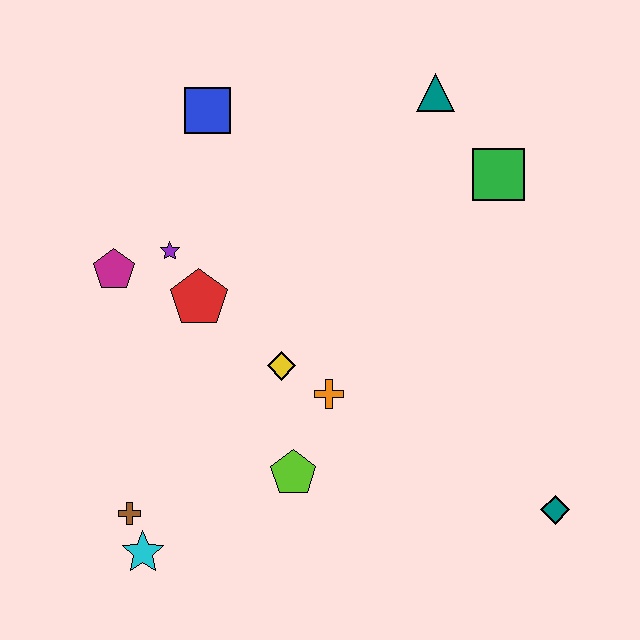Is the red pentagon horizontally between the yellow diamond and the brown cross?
Yes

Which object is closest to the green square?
The teal triangle is closest to the green square.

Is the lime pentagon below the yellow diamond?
Yes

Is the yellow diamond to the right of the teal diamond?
No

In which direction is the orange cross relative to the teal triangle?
The orange cross is below the teal triangle.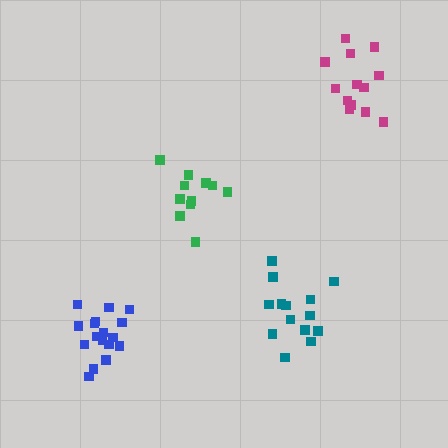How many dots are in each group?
Group 1: 14 dots, Group 2: 13 dots, Group 3: 17 dots, Group 4: 11 dots (55 total).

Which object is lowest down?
The blue cluster is bottommost.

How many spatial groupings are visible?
There are 4 spatial groupings.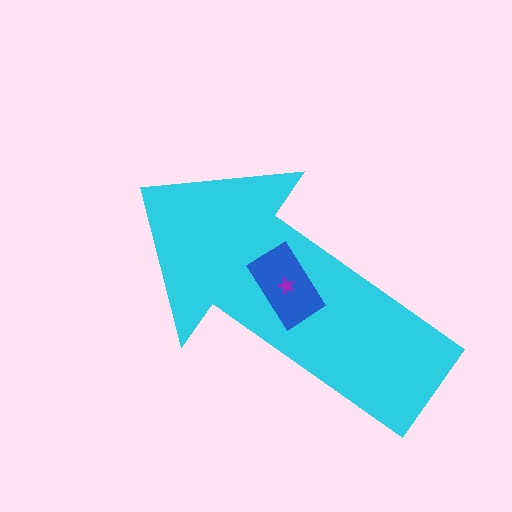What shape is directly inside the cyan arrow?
The blue rectangle.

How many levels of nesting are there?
3.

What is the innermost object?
The purple star.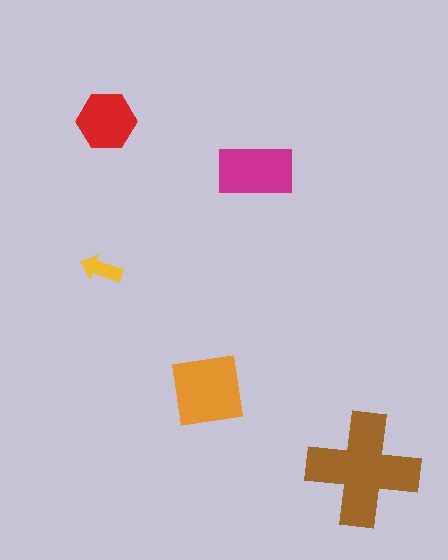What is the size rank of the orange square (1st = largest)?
2nd.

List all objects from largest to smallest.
The brown cross, the orange square, the magenta rectangle, the red hexagon, the yellow arrow.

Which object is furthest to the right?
The brown cross is rightmost.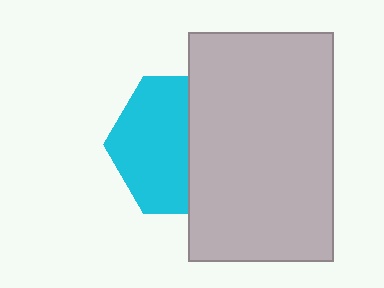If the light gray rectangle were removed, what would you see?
You would see the complete cyan hexagon.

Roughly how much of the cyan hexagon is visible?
About half of it is visible (roughly 54%).